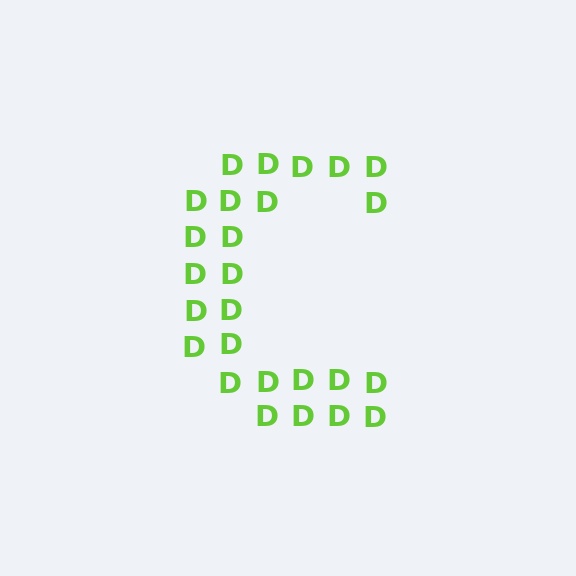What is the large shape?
The large shape is the letter C.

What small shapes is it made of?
It is made of small letter D's.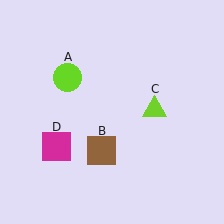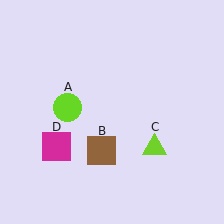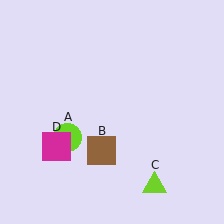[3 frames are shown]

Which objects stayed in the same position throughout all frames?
Brown square (object B) and magenta square (object D) remained stationary.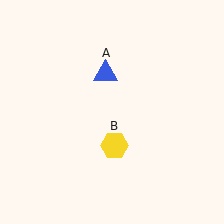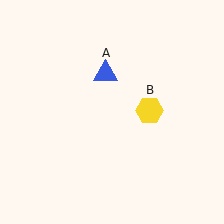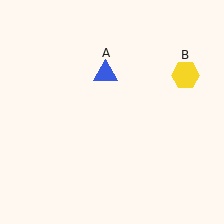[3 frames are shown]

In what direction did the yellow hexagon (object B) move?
The yellow hexagon (object B) moved up and to the right.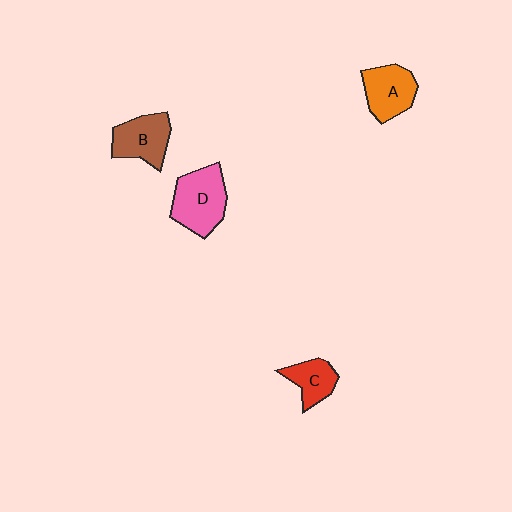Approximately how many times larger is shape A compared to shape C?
Approximately 1.4 times.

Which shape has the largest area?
Shape D (pink).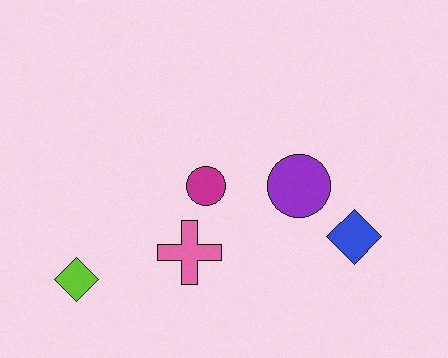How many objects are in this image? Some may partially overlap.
There are 5 objects.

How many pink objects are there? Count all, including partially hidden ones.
There is 1 pink object.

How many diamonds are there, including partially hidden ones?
There are 2 diamonds.